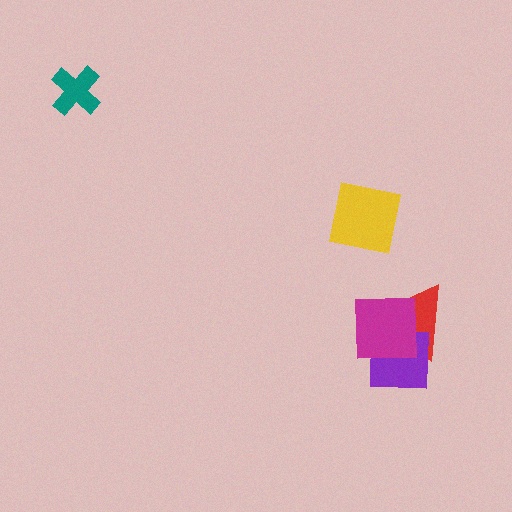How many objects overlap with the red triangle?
2 objects overlap with the red triangle.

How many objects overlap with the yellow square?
0 objects overlap with the yellow square.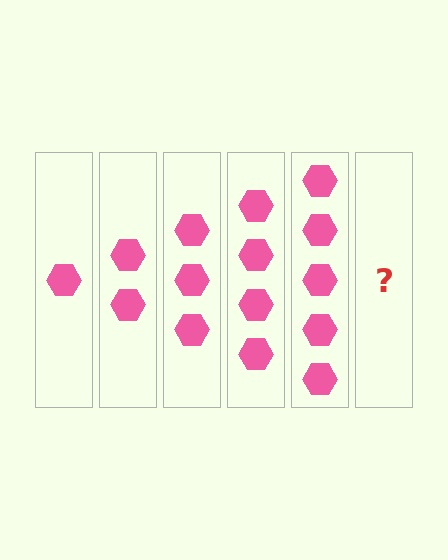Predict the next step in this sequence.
The next step is 6 hexagons.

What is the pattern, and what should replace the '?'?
The pattern is that each step adds one more hexagon. The '?' should be 6 hexagons.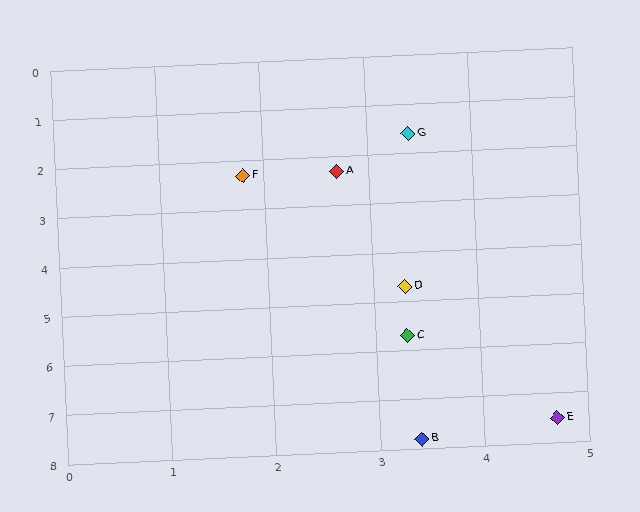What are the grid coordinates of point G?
Point G is at approximately (3.4, 1.6).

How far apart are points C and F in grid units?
Points C and F are about 3.7 grid units apart.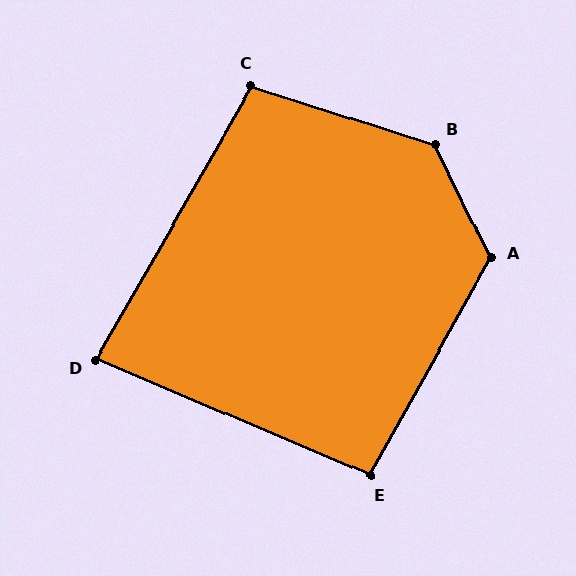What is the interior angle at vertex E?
Approximately 96 degrees (obtuse).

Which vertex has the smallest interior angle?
D, at approximately 83 degrees.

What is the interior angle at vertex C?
Approximately 102 degrees (obtuse).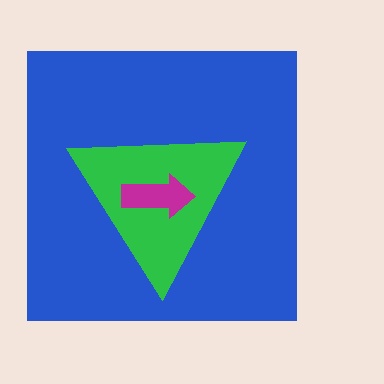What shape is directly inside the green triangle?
The magenta arrow.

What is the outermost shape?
The blue square.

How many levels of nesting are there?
3.